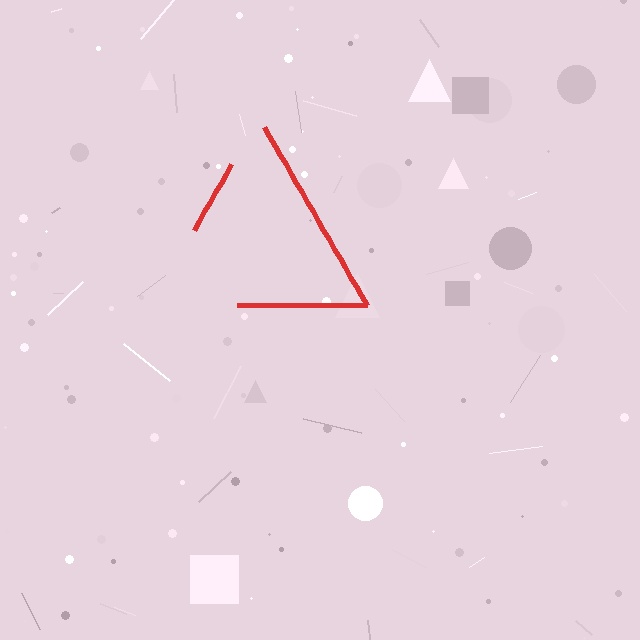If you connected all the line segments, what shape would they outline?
They would outline a triangle.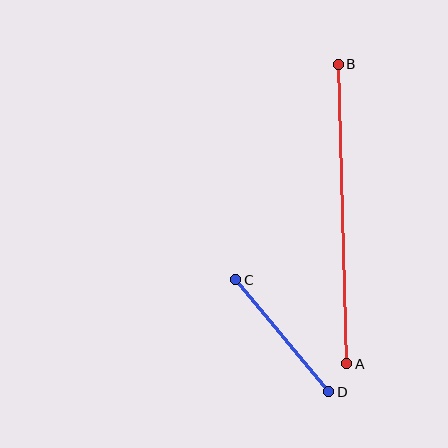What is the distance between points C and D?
The distance is approximately 145 pixels.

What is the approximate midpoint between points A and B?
The midpoint is at approximately (343, 214) pixels.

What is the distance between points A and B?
The distance is approximately 300 pixels.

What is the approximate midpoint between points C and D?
The midpoint is at approximately (282, 336) pixels.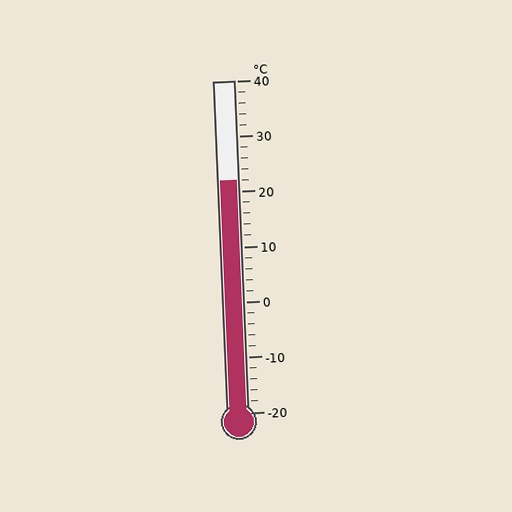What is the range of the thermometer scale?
The thermometer scale ranges from -20°C to 40°C.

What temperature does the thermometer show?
The thermometer shows approximately 22°C.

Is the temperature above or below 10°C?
The temperature is above 10°C.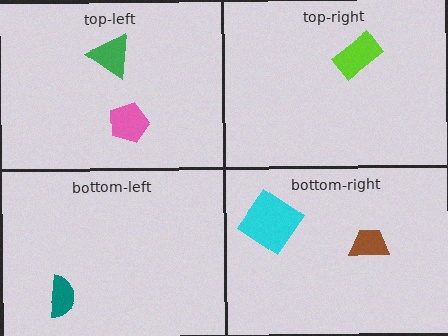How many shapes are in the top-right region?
1.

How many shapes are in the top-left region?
2.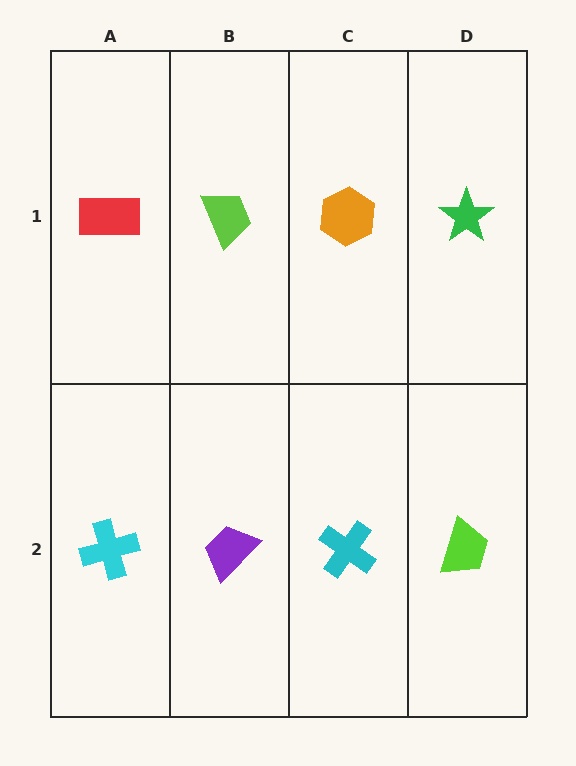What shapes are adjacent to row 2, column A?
A red rectangle (row 1, column A), a purple trapezoid (row 2, column B).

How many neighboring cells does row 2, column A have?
2.